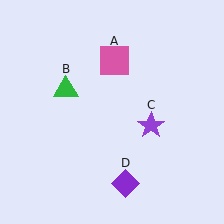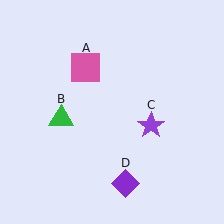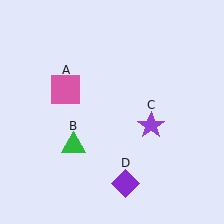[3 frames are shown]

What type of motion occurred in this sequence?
The pink square (object A), green triangle (object B) rotated counterclockwise around the center of the scene.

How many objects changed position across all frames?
2 objects changed position: pink square (object A), green triangle (object B).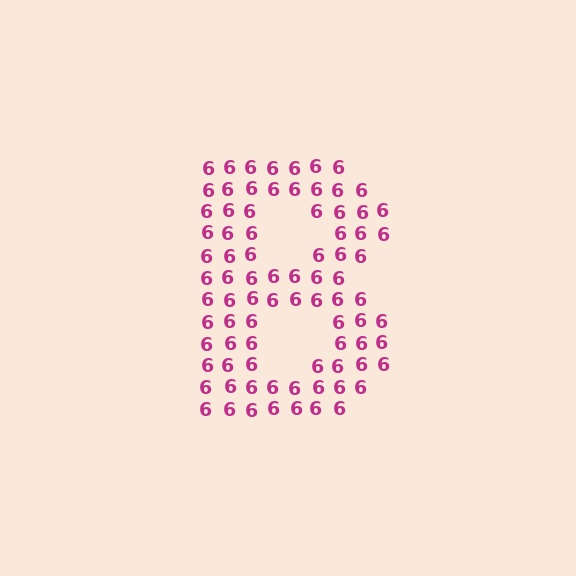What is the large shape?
The large shape is the letter B.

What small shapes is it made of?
It is made of small digit 6's.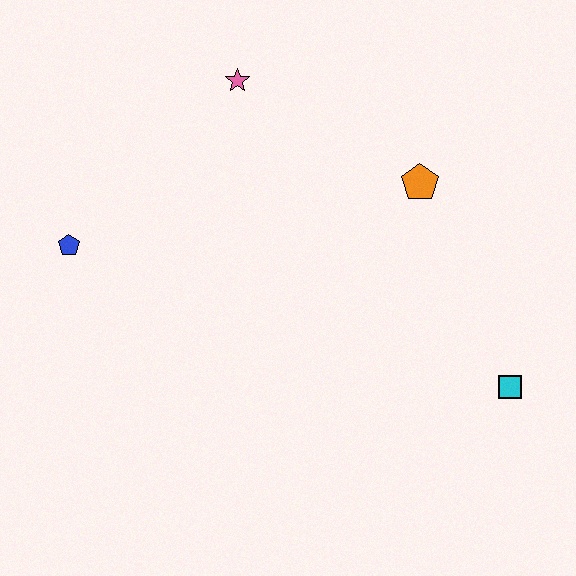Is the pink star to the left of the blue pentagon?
No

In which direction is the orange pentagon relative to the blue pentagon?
The orange pentagon is to the right of the blue pentagon.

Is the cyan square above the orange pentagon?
No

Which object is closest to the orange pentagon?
The pink star is closest to the orange pentagon.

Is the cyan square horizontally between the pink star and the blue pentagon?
No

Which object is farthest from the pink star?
The cyan square is farthest from the pink star.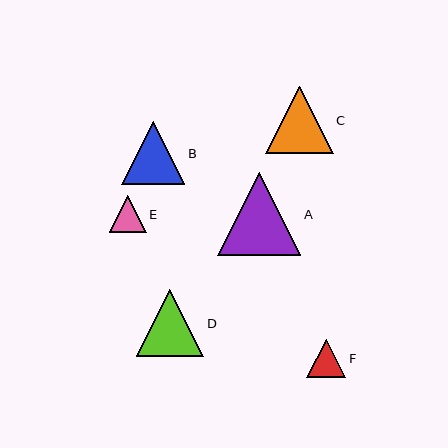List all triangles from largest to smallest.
From largest to smallest: A, D, C, B, F, E.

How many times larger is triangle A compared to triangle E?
Triangle A is approximately 2.2 times the size of triangle E.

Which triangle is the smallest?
Triangle E is the smallest with a size of approximately 37 pixels.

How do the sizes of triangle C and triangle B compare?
Triangle C and triangle B are approximately the same size.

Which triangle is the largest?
Triangle A is the largest with a size of approximately 83 pixels.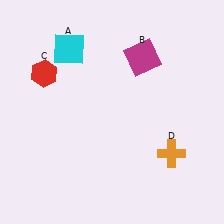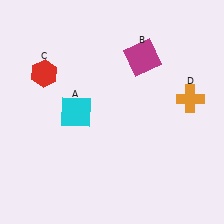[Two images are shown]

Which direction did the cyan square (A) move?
The cyan square (A) moved down.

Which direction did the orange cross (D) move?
The orange cross (D) moved up.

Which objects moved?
The objects that moved are: the cyan square (A), the orange cross (D).